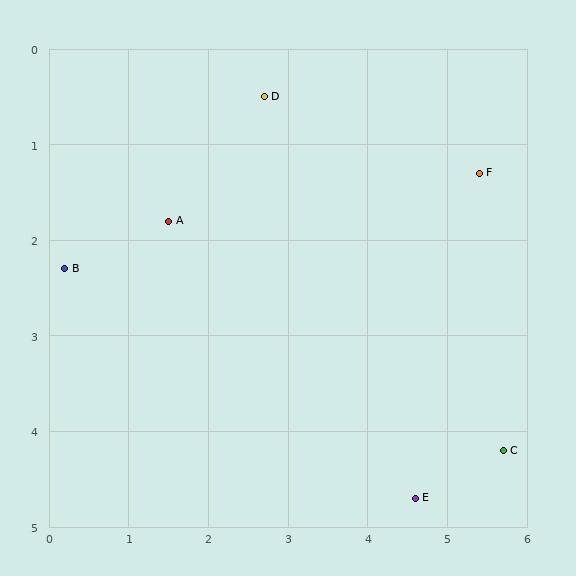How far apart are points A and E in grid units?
Points A and E are about 4.2 grid units apart.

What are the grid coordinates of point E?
Point E is at approximately (4.6, 4.7).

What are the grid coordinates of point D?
Point D is at approximately (2.7, 0.5).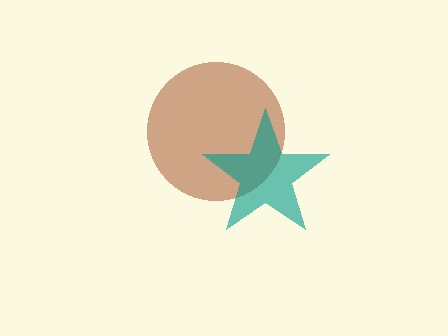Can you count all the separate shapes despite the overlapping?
Yes, there are 2 separate shapes.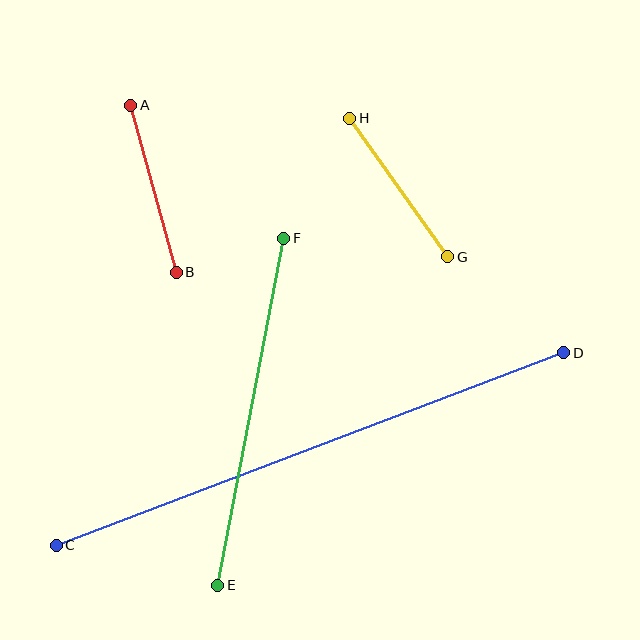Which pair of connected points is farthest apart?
Points C and D are farthest apart.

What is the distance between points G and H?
The distance is approximately 170 pixels.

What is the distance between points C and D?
The distance is approximately 543 pixels.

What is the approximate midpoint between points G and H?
The midpoint is at approximately (399, 188) pixels.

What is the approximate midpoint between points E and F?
The midpoint is at approximately (251, 412) pixels.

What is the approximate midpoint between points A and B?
The midpoint is at approximately (153, 189) pixels.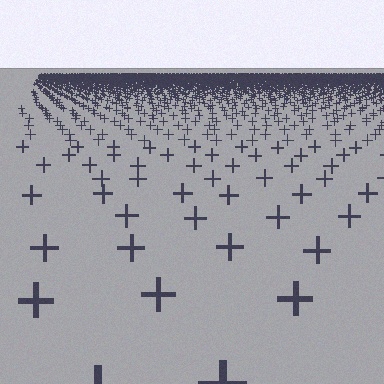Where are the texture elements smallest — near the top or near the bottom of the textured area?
Near the top.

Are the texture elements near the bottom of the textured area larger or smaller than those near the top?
Larger. Near the bottom, elements are closer to the viewer and appear at a bigger on-screen size.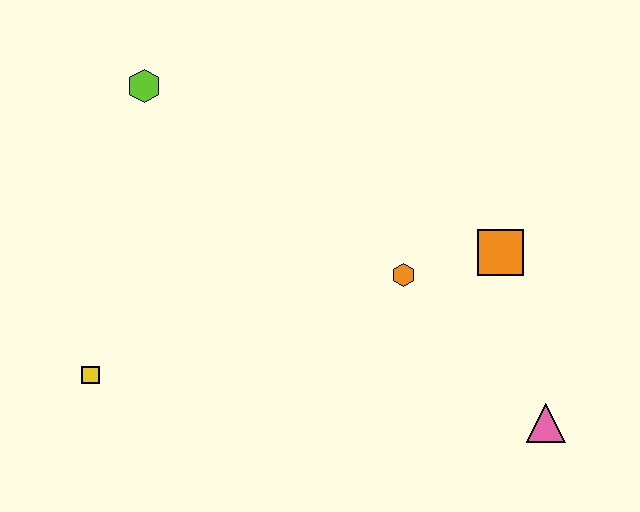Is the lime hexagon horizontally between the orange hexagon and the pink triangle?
No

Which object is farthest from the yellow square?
The pink triangle is farthest from the yellow square.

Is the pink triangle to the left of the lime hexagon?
No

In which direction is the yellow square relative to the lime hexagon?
The yellow square is below the lime hexagon.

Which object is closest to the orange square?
The orange hexagon is closest to the orange square.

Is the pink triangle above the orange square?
No